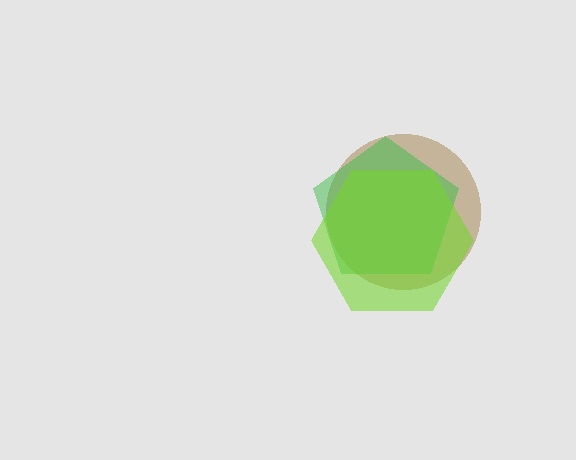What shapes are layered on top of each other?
The layered shapes are: a brown circle, a green pentagon, a lime hexagon.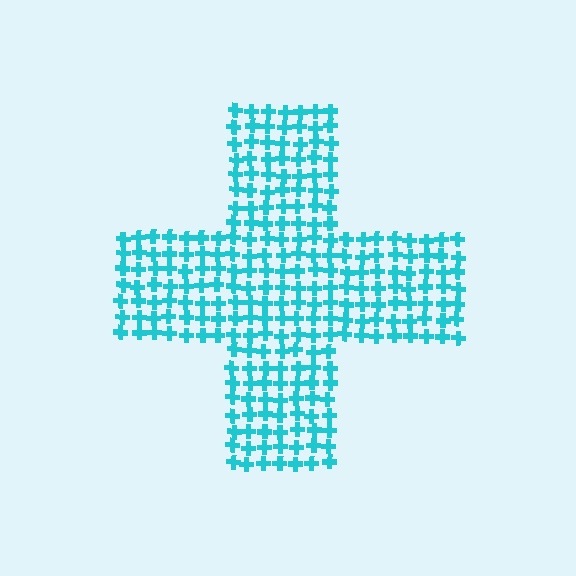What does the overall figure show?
The overall figure shows a cross.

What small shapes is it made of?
It is made of small crosses.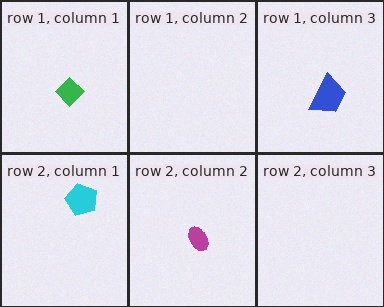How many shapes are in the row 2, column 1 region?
1.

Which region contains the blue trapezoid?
The row 1, column 3 region.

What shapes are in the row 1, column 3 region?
The blue trapezoid.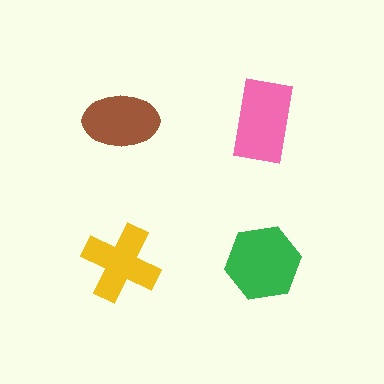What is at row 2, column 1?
A yellow cross.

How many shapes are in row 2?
2 shapes.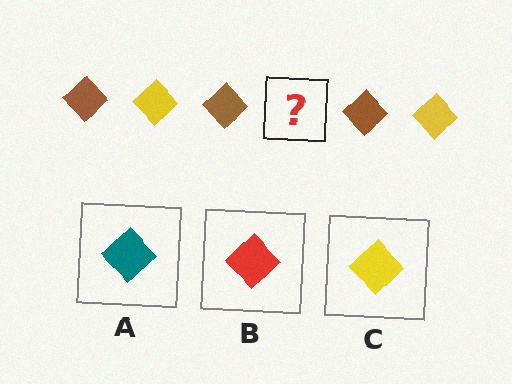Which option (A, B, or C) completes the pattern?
C.